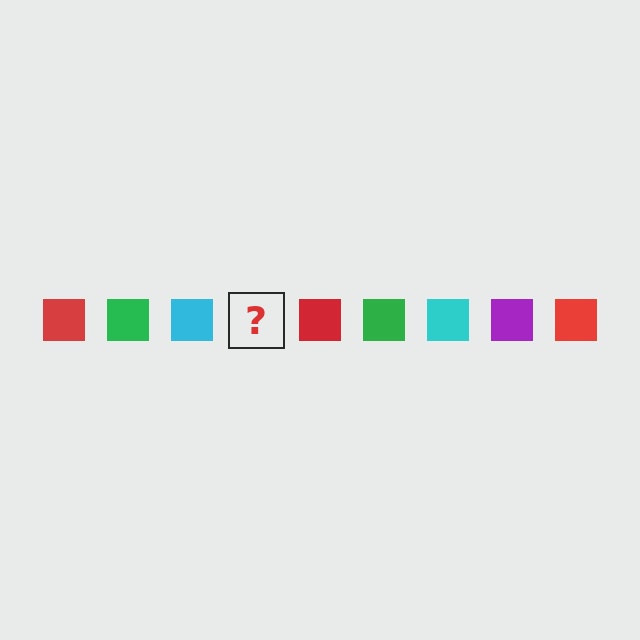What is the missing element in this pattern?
The missing element is a purple square.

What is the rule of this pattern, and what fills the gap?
The rule is that the pattern cycles through red, green, cyan, purple squares. The gap should be filled with a purple square.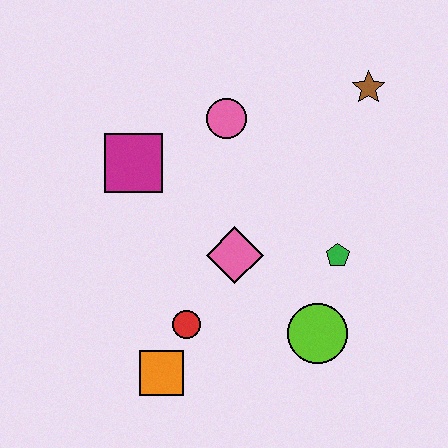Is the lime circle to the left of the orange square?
No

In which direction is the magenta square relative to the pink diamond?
The magenta square is to the left of the pink diamond.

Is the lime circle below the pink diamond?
Yes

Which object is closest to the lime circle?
The green pentagon is closest to the lime circle.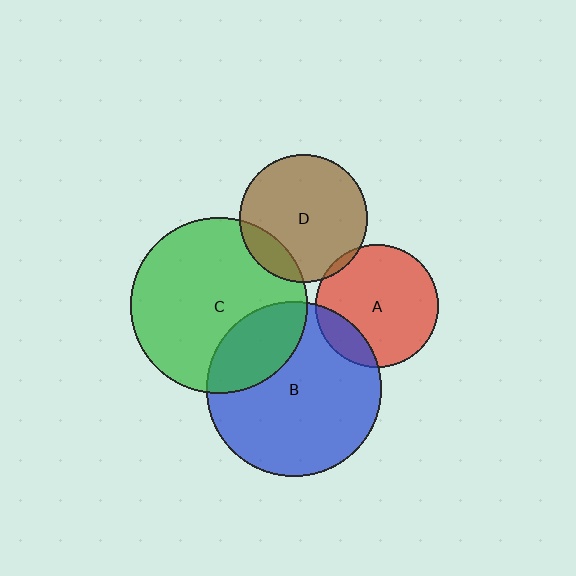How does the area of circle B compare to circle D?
Approximately 1.9 times.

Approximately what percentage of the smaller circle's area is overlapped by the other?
Approximately 15%.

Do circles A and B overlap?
Yes.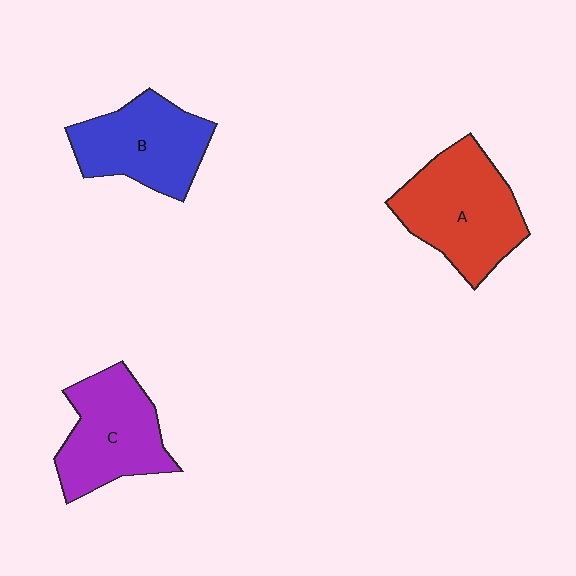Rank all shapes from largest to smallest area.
From largest to smallest: A (red), C (purple), B (blue).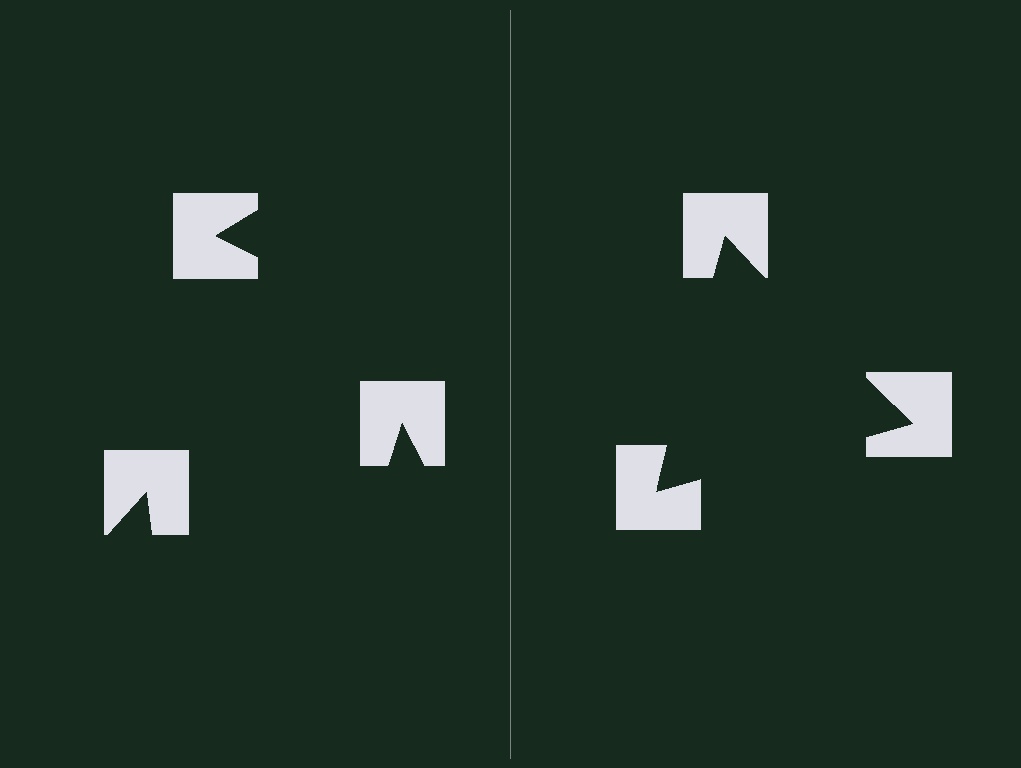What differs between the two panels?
The notched squares are positioned identically on both sides; only the wedge orientations differ. On the right they align to a triangle; on the left they are misaligned.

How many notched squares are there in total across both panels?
6 — 3 on each side.